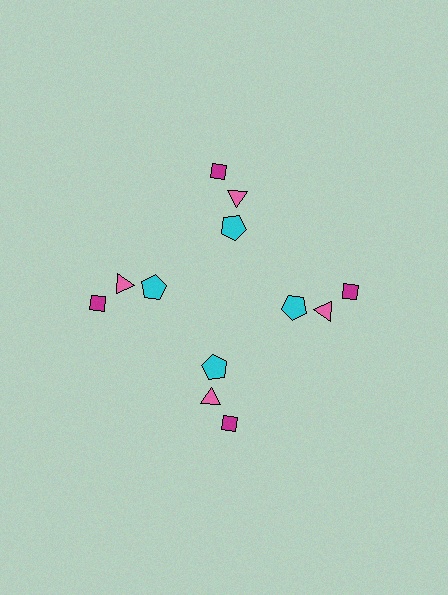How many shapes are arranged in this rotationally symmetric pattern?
There are 12 shapes, arranged in 4 groups of 3.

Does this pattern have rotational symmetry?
Yes, this pattern has 4-fold rotational symmetry. It looks the same after rotating 90 degrees around the center.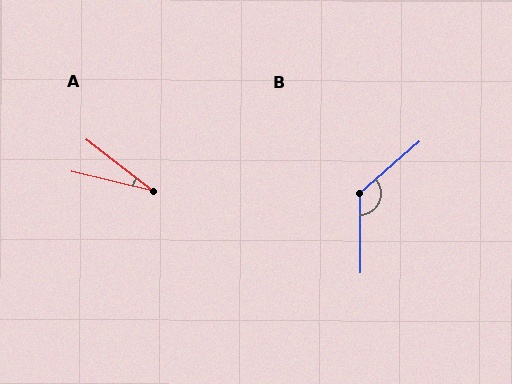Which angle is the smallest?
A, at approximately 24 degrees.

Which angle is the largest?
B, at approximately 131 degrees.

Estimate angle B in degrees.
Approximately 131 degrees.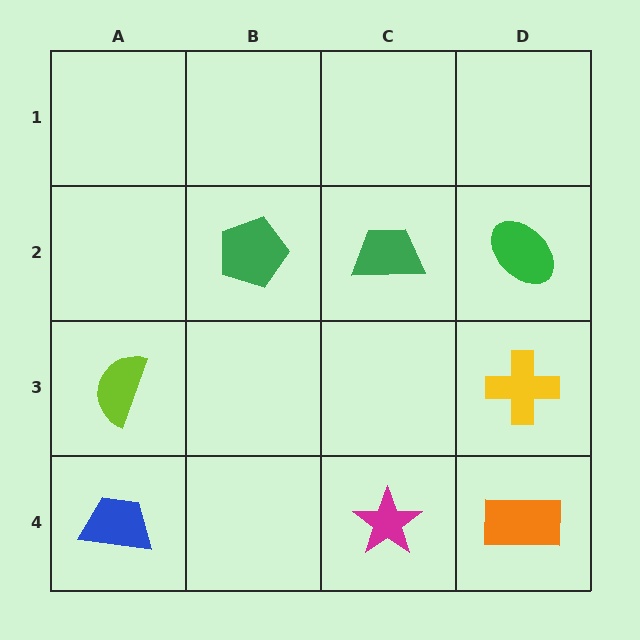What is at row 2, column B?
A green pentagon.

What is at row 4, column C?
A magenta star.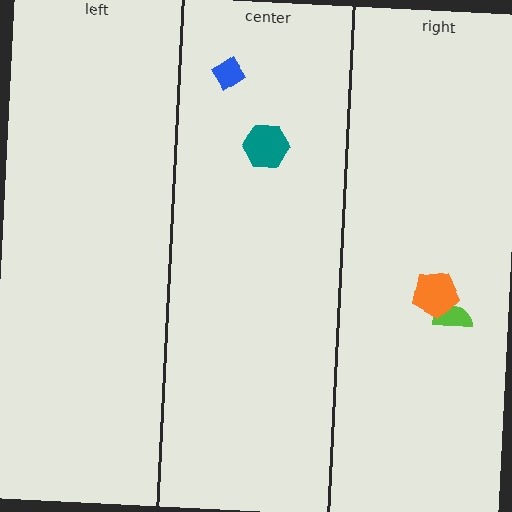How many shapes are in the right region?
2.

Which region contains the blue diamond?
The center region.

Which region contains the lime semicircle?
The right region.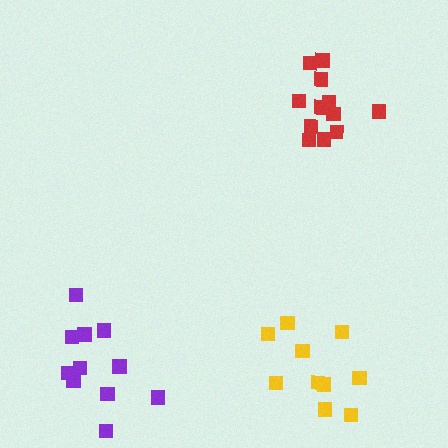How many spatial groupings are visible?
There are 3 spatial groupings.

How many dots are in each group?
Group 1: 11 dots, Group 2: 10 dots, Group 3: 13 dots (34 total).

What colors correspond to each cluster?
The clusters are colored: purple, yellow, red.